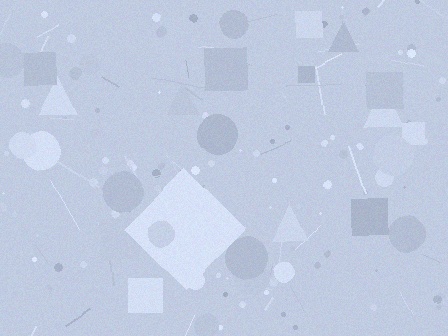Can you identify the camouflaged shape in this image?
The camouflaged shape is a diamond.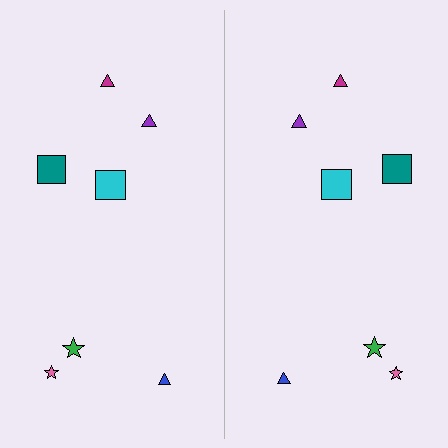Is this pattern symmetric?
Yes, this pattern has bilateral (reflection) symmetry.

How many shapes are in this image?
There are 14 shapes in this image.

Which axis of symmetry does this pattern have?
The pattern has a vertical axis of symmetry running through the center of the image.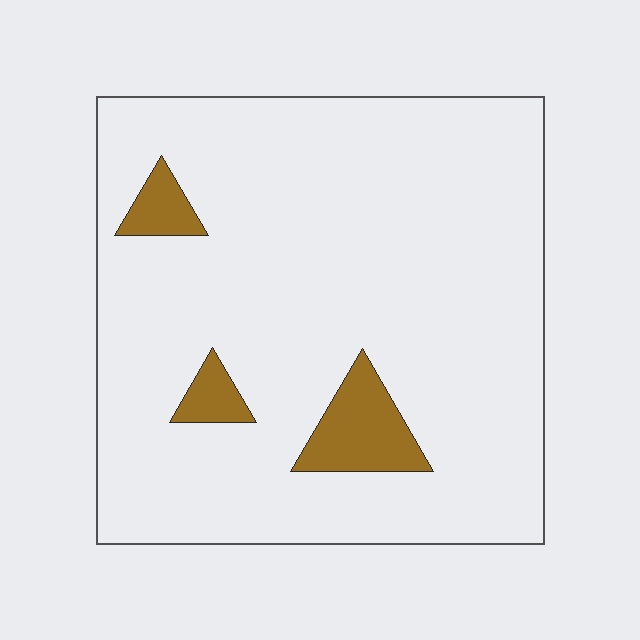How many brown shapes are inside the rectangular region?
3.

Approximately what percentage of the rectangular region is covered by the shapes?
Approximately 10%.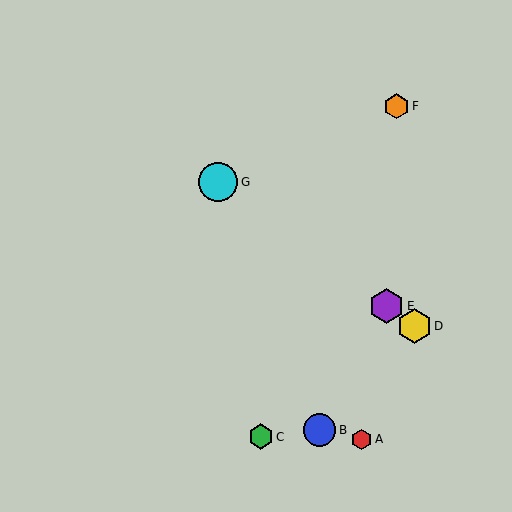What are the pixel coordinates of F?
Object F is at (396, 106).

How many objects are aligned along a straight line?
3 objects (D, E, G) are aligned along a straight line.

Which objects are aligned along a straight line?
Objects D, E, G are aligned along a straight line.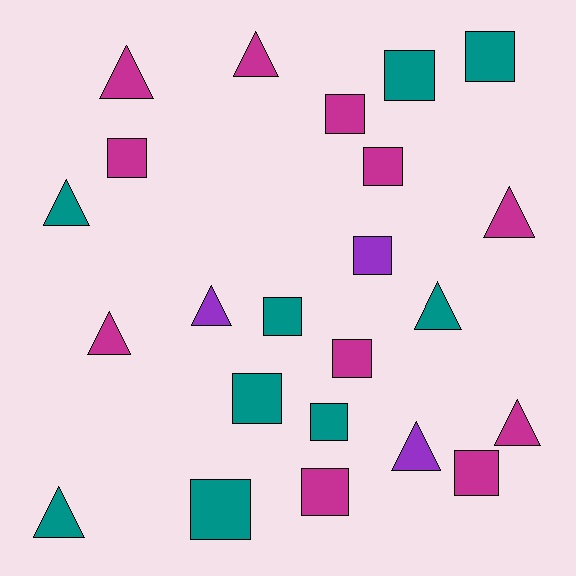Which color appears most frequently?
Magenta, with 11 objects.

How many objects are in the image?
There are 23 objects.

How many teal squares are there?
There are 6 teal squares.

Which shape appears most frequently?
Square, with 13 objects.